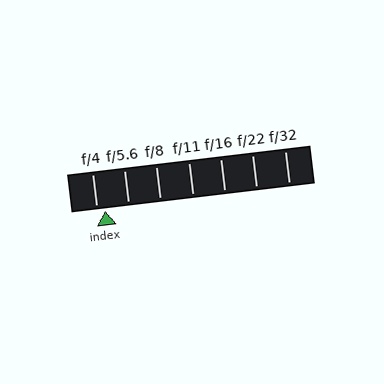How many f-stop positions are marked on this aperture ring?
There are 7 f-stop positions marked.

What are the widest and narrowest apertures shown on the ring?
The widest aperture shown is f/4 and the narrowest is f/32.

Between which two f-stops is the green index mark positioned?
The index mark is between f/4 and f/5.6.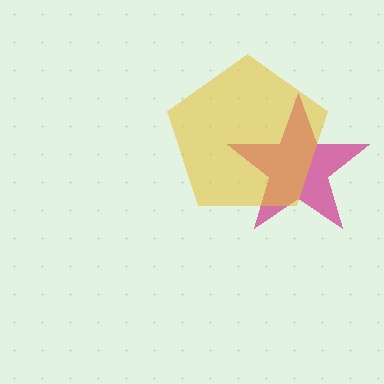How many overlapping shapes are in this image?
There are 2 overlapping shapes in the image.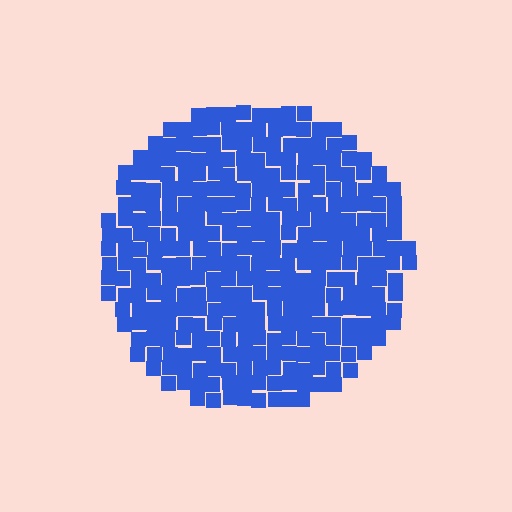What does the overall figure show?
The overall figure shows a circle.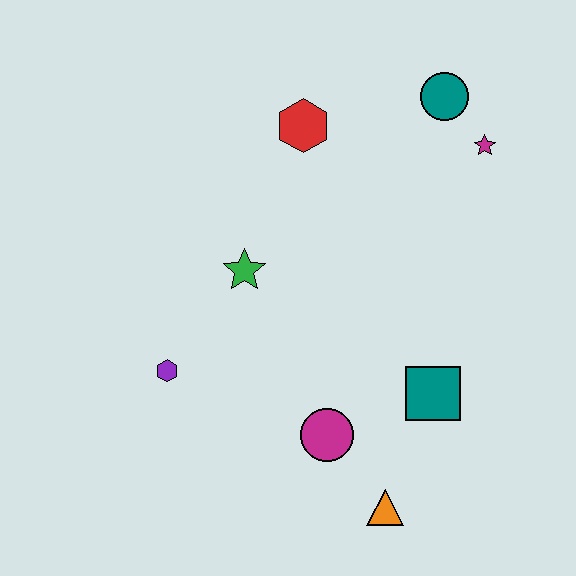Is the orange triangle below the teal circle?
Yes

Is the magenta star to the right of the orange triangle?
Yes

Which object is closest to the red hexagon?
The teal circle is closest to the red hexagon.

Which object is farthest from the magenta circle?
The teal circle is farthest from the magenta circle.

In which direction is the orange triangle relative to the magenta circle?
The orange triangle is below the magenta circle.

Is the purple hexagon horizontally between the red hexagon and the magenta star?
No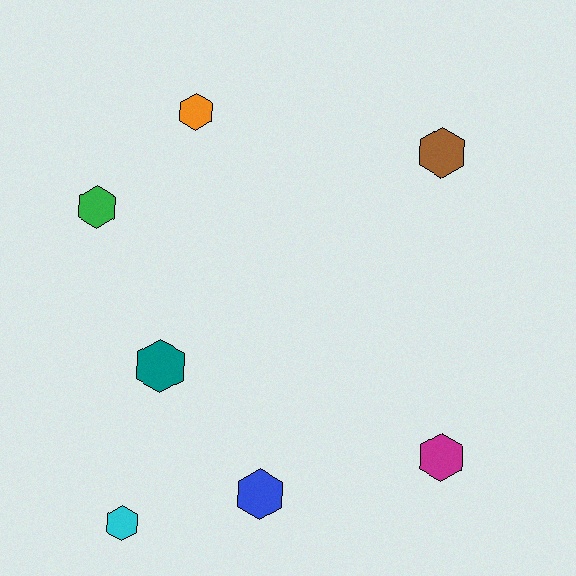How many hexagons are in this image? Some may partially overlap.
There are 7 hexagons.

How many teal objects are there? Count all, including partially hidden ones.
There is 1 teal object.